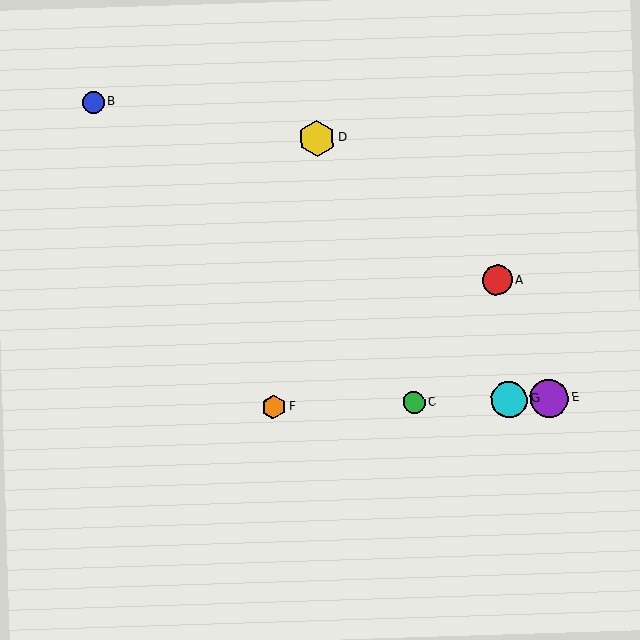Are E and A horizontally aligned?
No, E is at y≈398 and A is at y≈280.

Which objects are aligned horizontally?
Objects C, E, F, G are aligned horizontally.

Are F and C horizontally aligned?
Yes, both are at y≈407.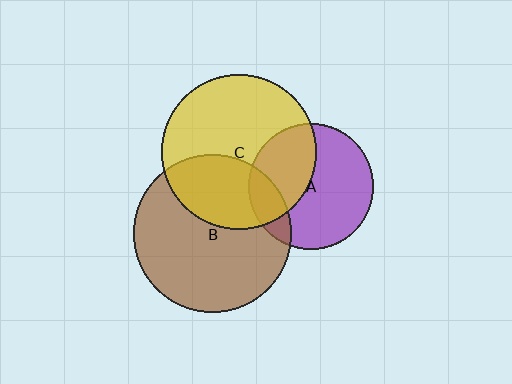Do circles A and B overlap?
Yes.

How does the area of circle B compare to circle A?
Approximately 1.6 times.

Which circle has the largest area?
Circle B (brown).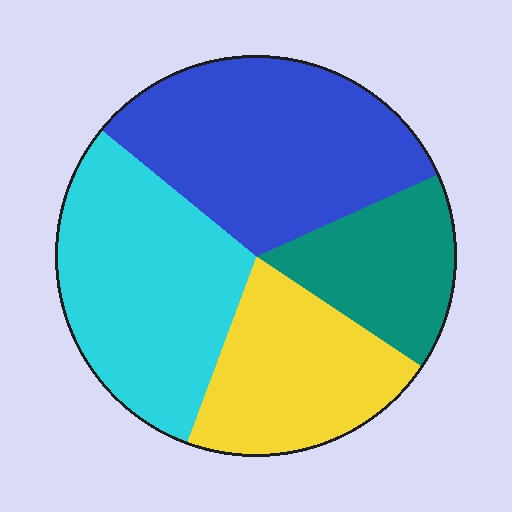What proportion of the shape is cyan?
Cyan covers about 30% of the shape.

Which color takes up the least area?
Teal, at roughly 15%.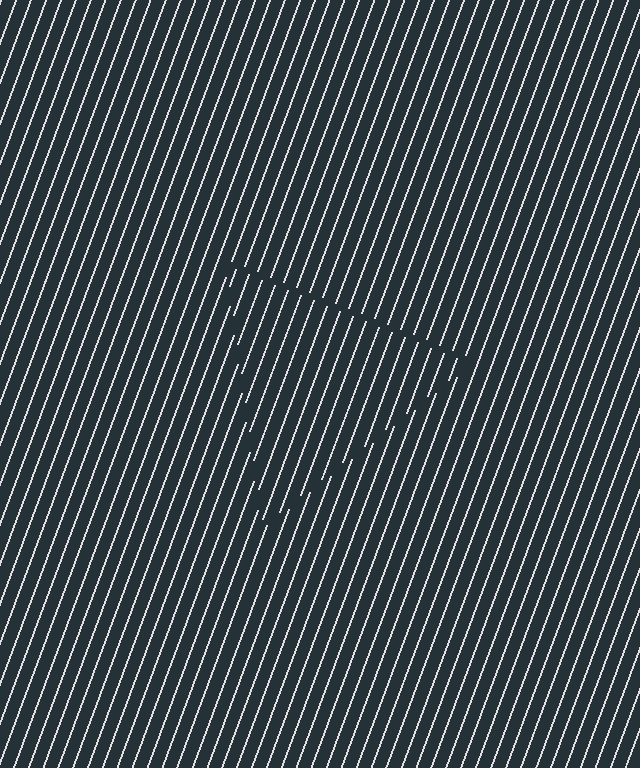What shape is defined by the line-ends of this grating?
An illusory triangle. The interior of the shape contains the same grating, shifted by half a period — the contour is defined by the phase discontinuity where line-ends from the inner and outer gratings abut.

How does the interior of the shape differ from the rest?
The interior of the shape contains the same grating, shifted by half a period — the contour is defined by the phase discontinuity where line-ends from the inner and outer gratings abut.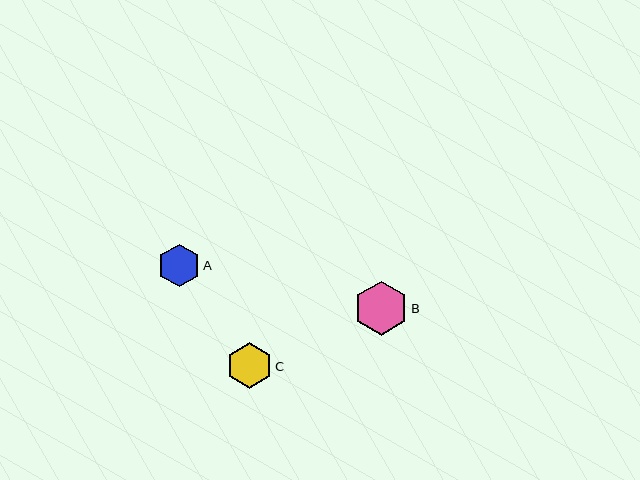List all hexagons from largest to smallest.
From largest to smallest: B, C, A.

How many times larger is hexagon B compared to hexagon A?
Hexagon B is approximately 1.3 times the size of hexagon A.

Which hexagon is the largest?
Hexagon B is the largest with a size of approximately 54 pixels.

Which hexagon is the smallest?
Hexagon A is the smallest with a size of approximately 42 pixels.